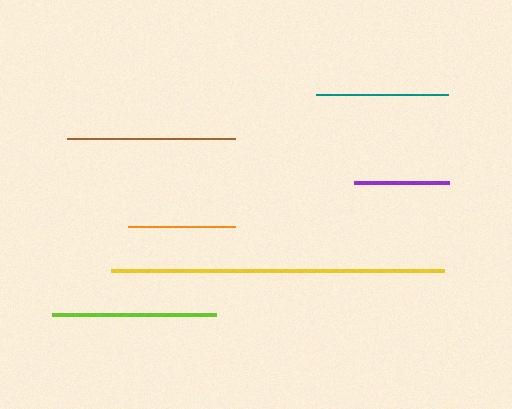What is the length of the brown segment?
The brown segment is approximately 168 pixels long.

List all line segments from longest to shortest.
From longest to shortest: yellow, brown, lime, teal, orange, purple.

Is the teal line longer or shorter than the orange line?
The teal line is longer than the orange line.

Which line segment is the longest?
The yellow line is the longest at approximately 333 pixels.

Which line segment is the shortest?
The purple line is the shortest at approximately 95 pixels.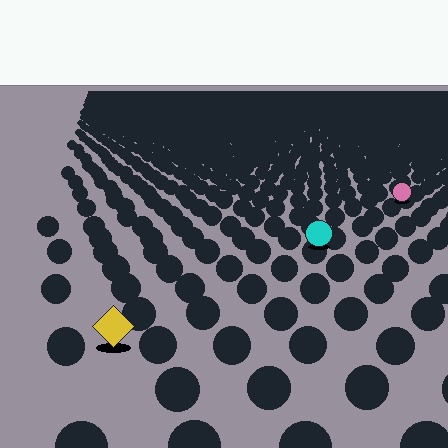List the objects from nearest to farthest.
From nearest to farthest: the yellow diamond, the cyan circle, the pink circle.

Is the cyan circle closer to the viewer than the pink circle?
Yes. The cyan circle is closer — you can tell from the texture gradient: the ground texture is coarser near it.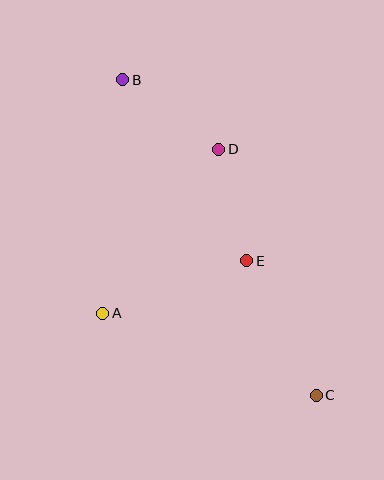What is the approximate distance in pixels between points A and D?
The distance between A and D is approximately 201 pixels.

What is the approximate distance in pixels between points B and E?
The distance between B and E is approximately 220 pixels.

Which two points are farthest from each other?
Points B and C are farthest from each other.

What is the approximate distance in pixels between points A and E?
The distance between A and E is approximately 154 pixels.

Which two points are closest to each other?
Points D and E are closest to each other.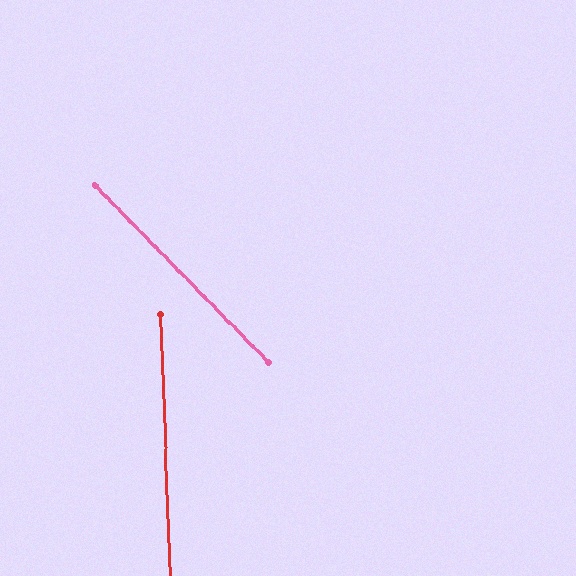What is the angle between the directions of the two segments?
Approximately 42 degrees.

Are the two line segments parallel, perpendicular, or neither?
Neither parallel nor perpendicular — they differ by about 42°.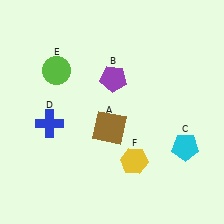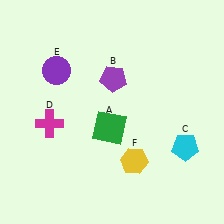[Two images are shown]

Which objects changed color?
A changed from brown to green. D changed from blue to magenta. E changed from lime to purple.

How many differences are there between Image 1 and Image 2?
There are 3 differences between the two images.